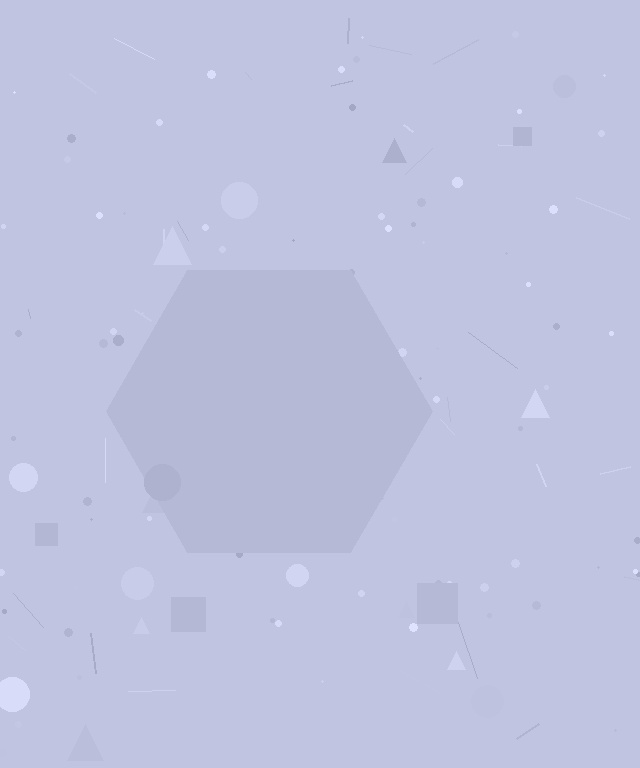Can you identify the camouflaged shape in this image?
The camouflaged shape is a hexagon.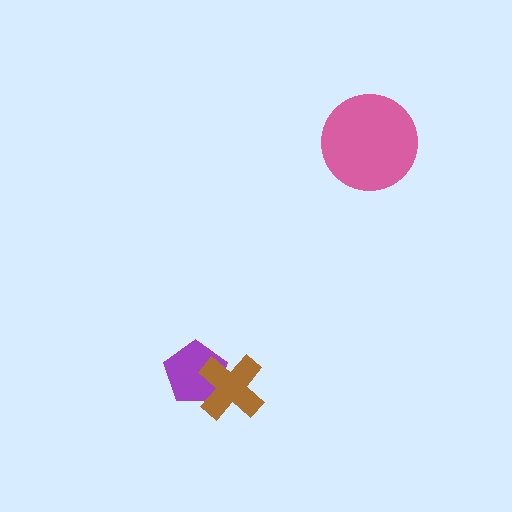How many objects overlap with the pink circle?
0 objects overlap with the pink circle.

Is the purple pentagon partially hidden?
Yes, it is partially covered by another shape.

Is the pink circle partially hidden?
No, no other shape covers it.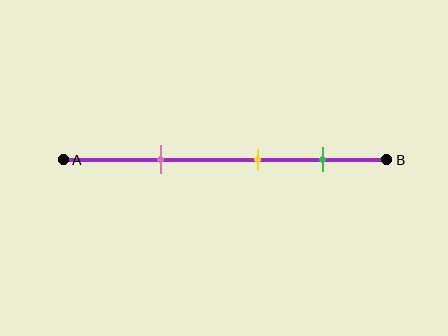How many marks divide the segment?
There are 3 marks dividing the segment.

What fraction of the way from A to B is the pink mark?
The pink mark is approximately 30% (0.3) of the way from A to B.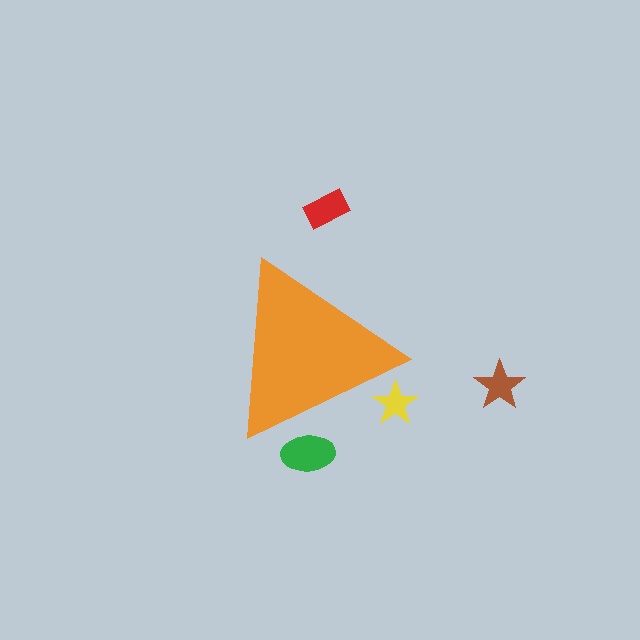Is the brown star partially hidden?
No, the brown star is fully visible.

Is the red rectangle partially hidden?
No, the red rectangle is fully visible.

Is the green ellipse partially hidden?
Yes, the green ellipse is partially hidden behind the orange triangle.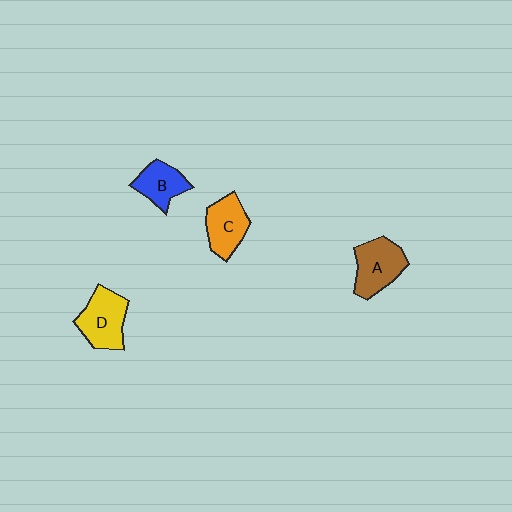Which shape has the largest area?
Shape D (yellow).